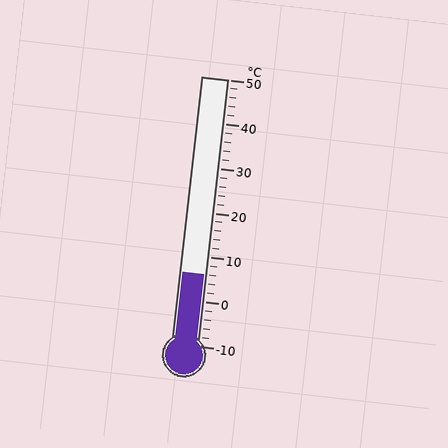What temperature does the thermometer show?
The thermometer shows approximately 6°C.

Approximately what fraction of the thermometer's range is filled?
The thermometer is filled to approximately 25% of its range.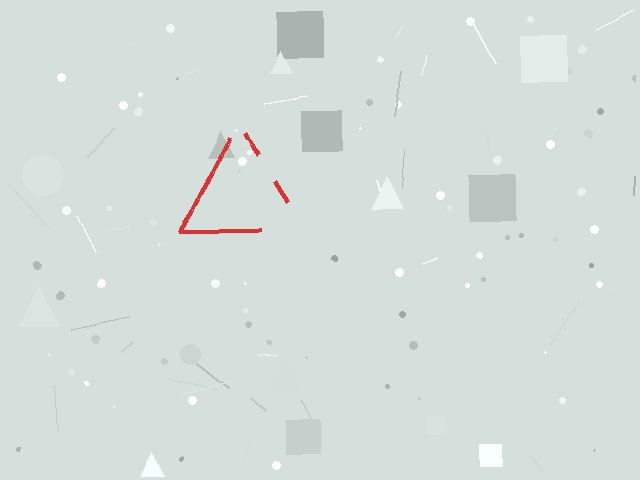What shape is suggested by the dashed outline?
The dashed outline suggests a triangle.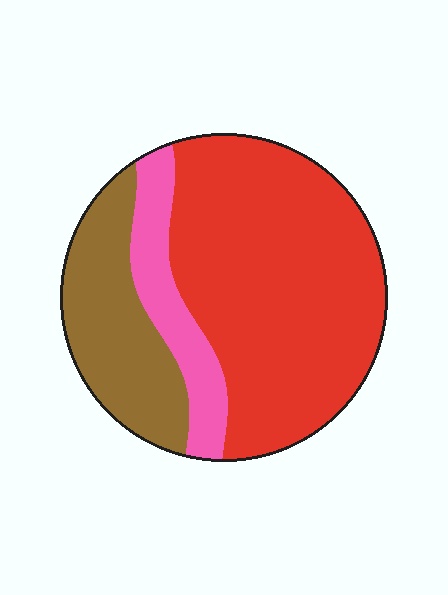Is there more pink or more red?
Red.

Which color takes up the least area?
Pink, at roughly 15%.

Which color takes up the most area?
Red, at roughly 60%.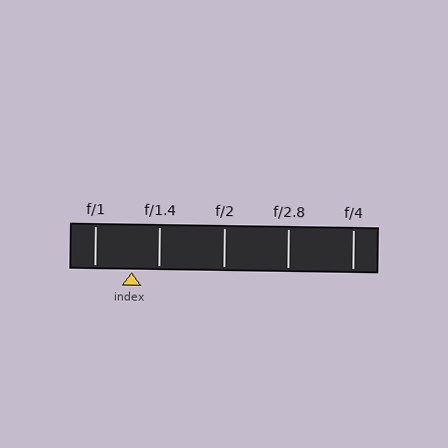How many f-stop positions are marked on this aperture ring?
There are 5 f-stop positions marked.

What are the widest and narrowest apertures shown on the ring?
The widest aperture shown is f/1 and the narrowest is f/4.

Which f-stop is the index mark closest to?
The index mark is closest to f/1.4.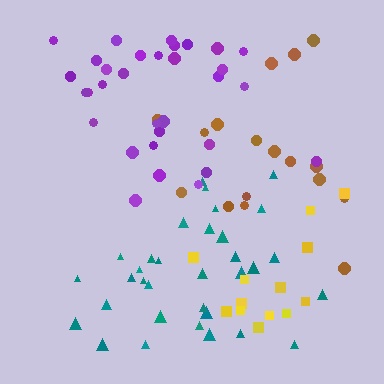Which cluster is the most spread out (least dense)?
Brown.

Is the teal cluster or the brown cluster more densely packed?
Teal.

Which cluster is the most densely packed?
Purple.